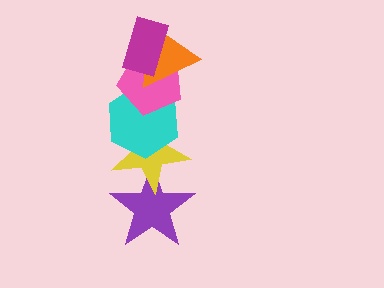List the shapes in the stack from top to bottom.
From top to bottom: the magenta rectangle, the orange triangle, the pink pentagon, the cyan hexagon, the yellow star, the purple star.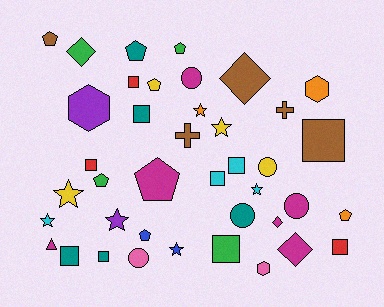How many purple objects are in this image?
There are 2 purple objects.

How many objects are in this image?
There are 40 objects.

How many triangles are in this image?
There is 1 triangle.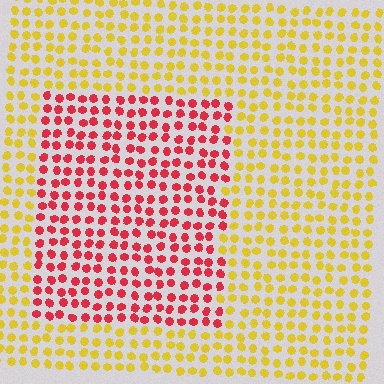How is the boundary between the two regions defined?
The boundary is defined purely by a slight shift in hue (about 61 degrees). Spacing, size, and orientation are identical on both sides.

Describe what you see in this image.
The image is filled with small yellow elements in a uniform arrangement. A rectangle-shaped region is visible where the elements are tinted to a slightly different hue, forming a subtle color boundary.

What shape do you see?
I see a rectangle.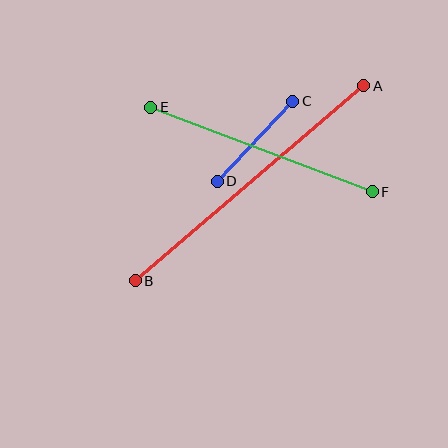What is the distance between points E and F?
The distance is approximately 237 pixels.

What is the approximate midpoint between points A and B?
The midpoint is at approximately (250, 183) pixels.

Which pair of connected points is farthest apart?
Points A and B are farthest apart.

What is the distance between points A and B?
The distance is approximately 300 pixels.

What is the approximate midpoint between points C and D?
The midpoint is at approximately (255, 141) pixels.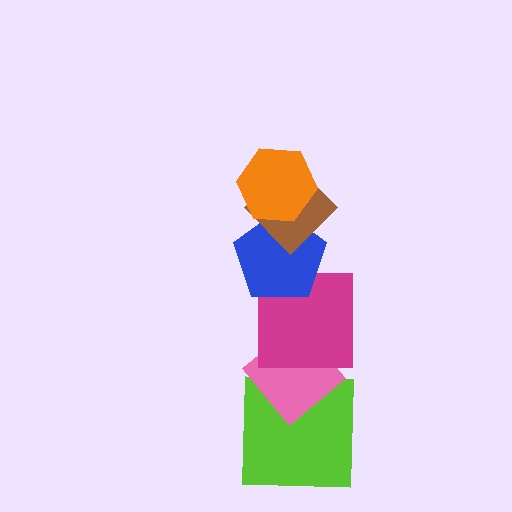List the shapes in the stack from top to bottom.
From top to bottom: the orange hexagon, the brown diamond, the blue pentagon, the magenta square, the pink diamond, the lime square.